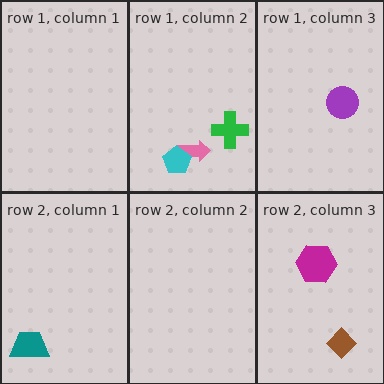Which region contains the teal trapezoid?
The row 2, column 1 region.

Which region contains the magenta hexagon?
The row 2, column 3 region.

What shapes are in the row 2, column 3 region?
The brown diamond, the magenta hexagon.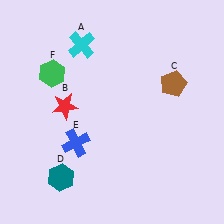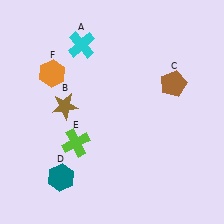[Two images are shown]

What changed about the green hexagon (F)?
In Image 1, F is green. In Image 2, it changed to orange.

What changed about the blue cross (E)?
In Image 1, E is blue. In Image 2, it changed to lime.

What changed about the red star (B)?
In Image 1, B is red. In Image 2, it changed to brown.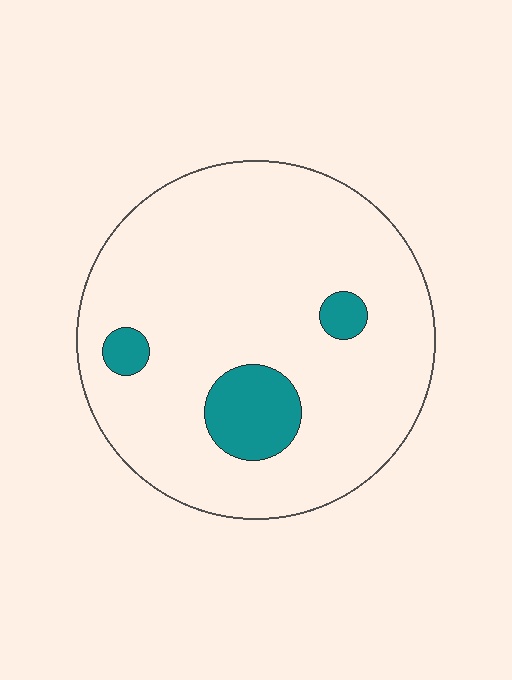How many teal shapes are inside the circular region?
3.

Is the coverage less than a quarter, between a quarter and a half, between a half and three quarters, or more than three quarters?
Less than a quarter.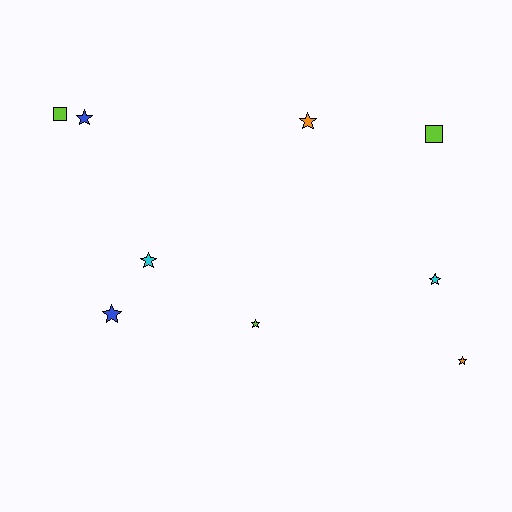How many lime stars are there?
There is 1 lime star.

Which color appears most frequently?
Lime, with 3 objects.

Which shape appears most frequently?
Star, with 7 objects.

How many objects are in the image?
There are 9 objects.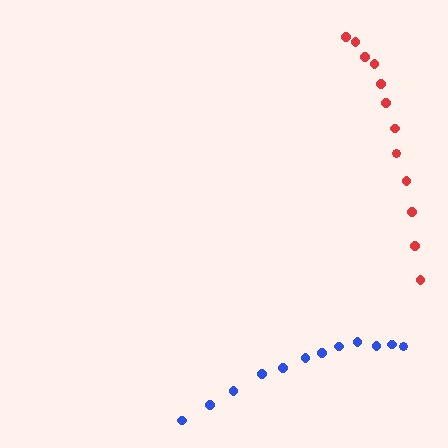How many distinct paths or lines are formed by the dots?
There are 2 distinct paths.